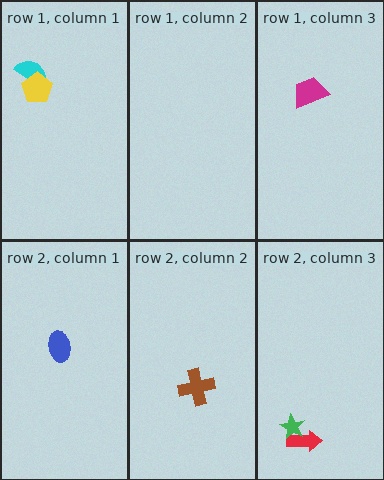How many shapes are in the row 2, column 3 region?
2.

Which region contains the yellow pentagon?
The row 1, column 1 region.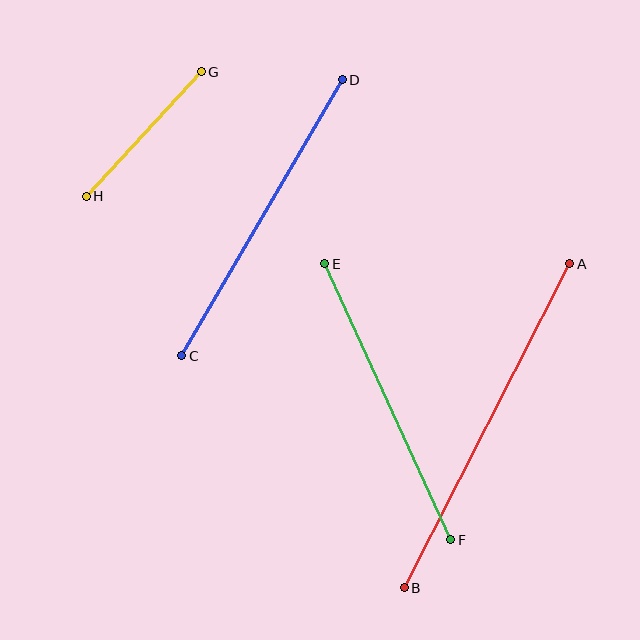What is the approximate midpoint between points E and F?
The midpoint is at approximately (388, 402) pixels.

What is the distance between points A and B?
The distance is approximately 364 pixels.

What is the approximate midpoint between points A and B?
The midpoint is at approximately (487, 426) pixels.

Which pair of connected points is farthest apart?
Points A and B are farthest apart.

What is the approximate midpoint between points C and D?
The midpoint is at approximately (262, 218) pixels.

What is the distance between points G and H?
The distance is approximately 170 pixels.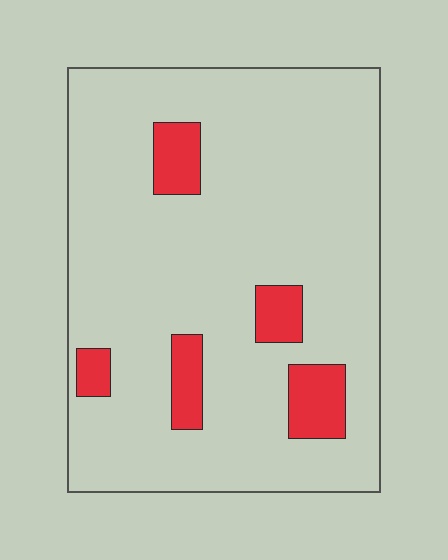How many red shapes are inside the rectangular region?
5.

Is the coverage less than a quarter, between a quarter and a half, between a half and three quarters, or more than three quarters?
Less than a quarter.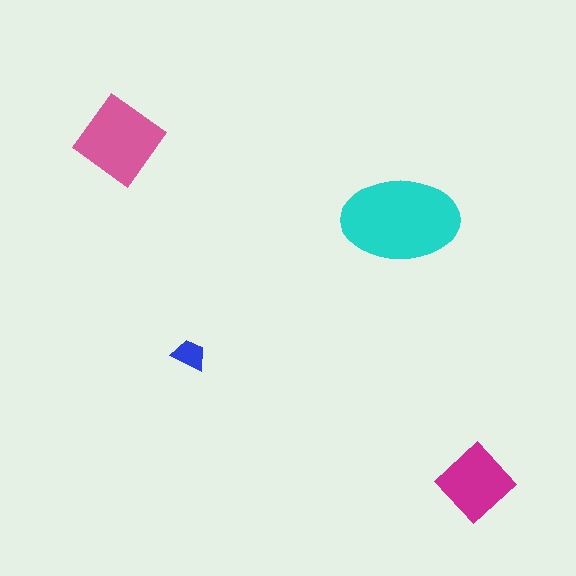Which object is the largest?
The cyan ellipse.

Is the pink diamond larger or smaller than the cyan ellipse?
Smaller.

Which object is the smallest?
The blue trapezoid.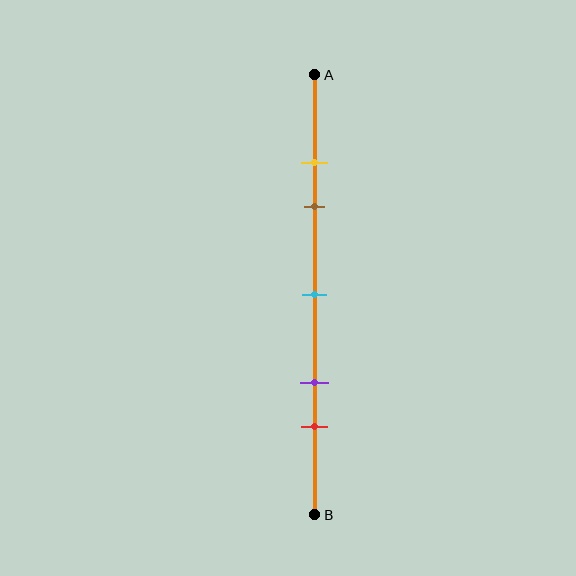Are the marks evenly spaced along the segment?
No, the marks are not evenly spaced.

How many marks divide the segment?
There are 5 marks dividing the segment.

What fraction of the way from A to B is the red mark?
The red mark is approximately 80% (0.8) of the way from A to B.